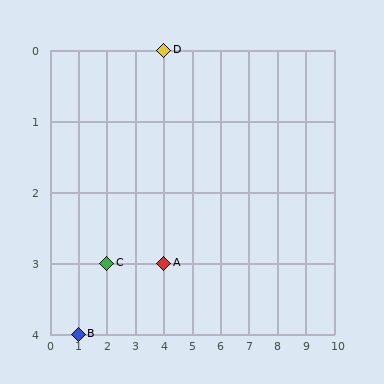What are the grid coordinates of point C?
Point C is at grid coordinates (2, 3).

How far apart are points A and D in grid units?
Points A and D are 3 rows apart.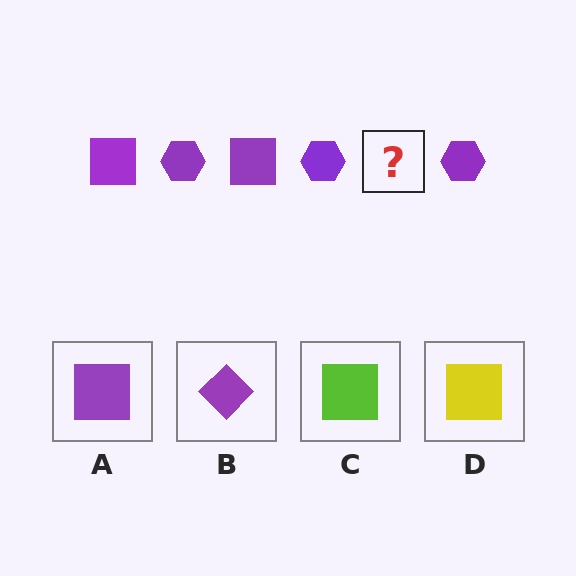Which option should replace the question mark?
Option A.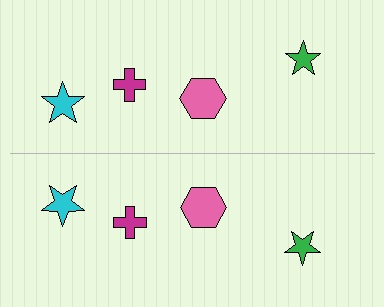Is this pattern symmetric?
Yes, this pattern has bilateral (reflection) symmetry.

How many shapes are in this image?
There are 8 shapes in this image.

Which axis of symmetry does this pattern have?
The pattern has a horizontal axis of symmetry running through the center of the image.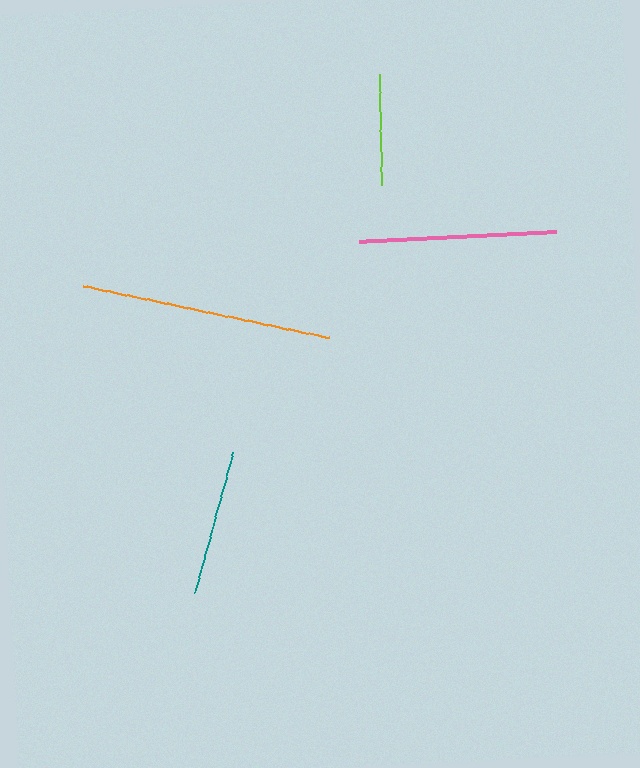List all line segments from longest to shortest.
From longest to shortest: orange, pink, teal, lime.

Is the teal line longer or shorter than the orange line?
The orange line is longer than the teal line.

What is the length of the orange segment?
The orange segment is approximately 251 pixels long.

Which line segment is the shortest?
The lime line is the shortest at approximately 111 pixels.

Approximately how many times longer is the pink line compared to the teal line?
The pink line is approximately 1.4 times the length of the teal line.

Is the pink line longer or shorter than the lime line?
The pink line is longer than the lime line.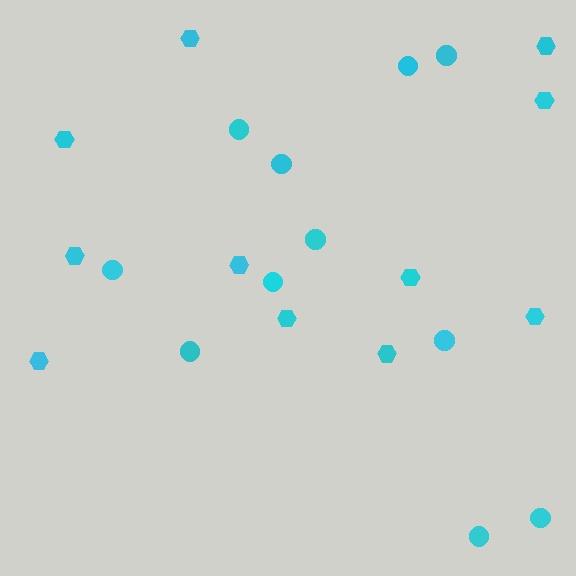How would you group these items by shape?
There are 2 groups: one group of circles (11) and one group of hexagons (11).